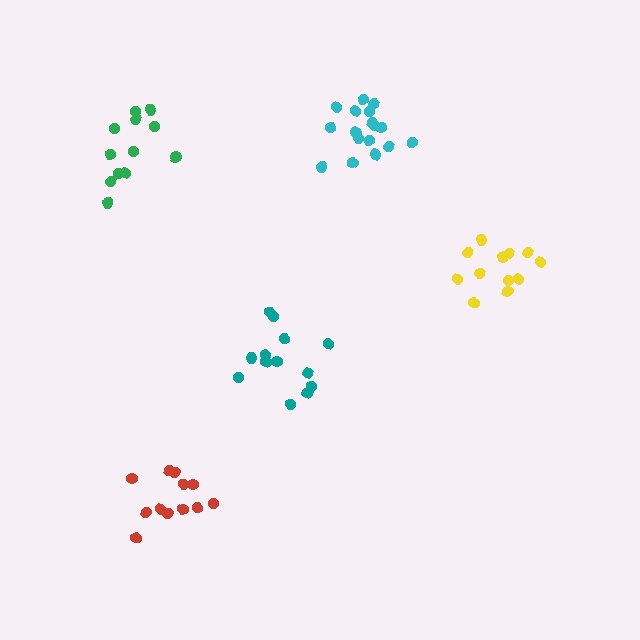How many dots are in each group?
Group 1: 12 dots, Group 2: 17 dots, Group 3: 12 dots, Group 4: 13 dots, Group 5: 12 dots (66 total).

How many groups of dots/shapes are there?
There are 5 groups.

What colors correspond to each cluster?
The clusters are colored: green, cyan, yellow, teal, red.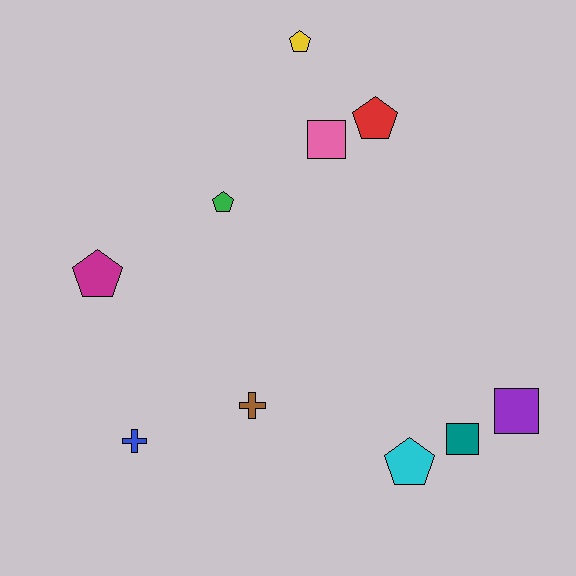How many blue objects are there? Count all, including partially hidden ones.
There is 1 blue object.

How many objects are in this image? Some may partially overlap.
There are 10 objects.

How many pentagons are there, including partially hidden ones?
There are 5 pentagons.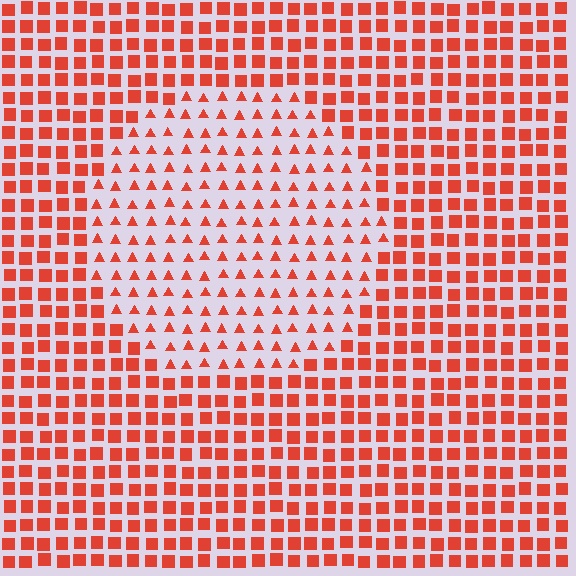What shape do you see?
I see a circle.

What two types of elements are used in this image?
The image uses triangles inside the circle region and squares outside it.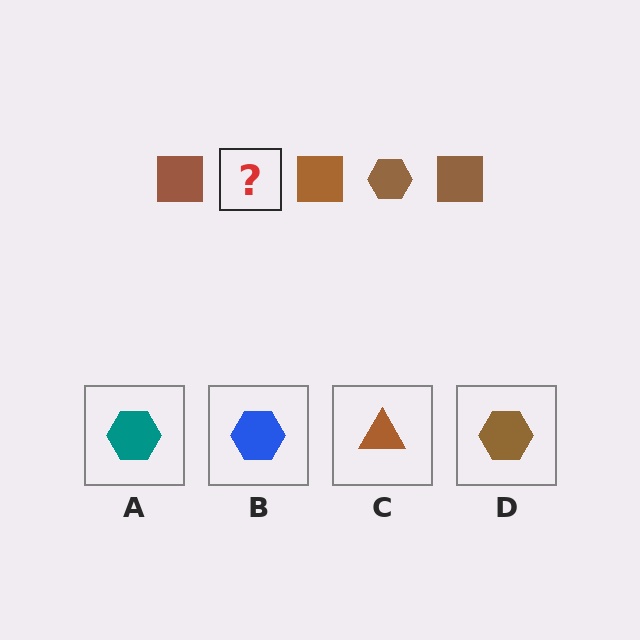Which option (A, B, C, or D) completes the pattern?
D.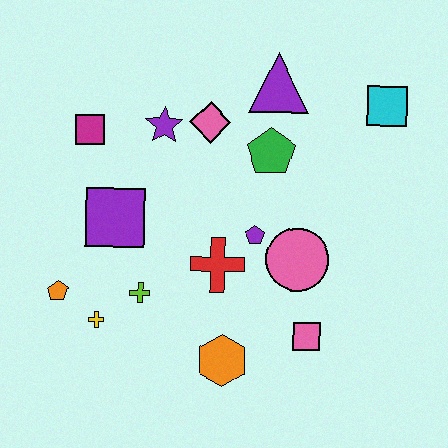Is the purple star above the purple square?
Yes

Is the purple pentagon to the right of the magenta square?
Yes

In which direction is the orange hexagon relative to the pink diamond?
The orange hexagon is below the pink diamond.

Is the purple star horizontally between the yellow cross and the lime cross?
No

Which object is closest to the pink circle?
The purple pentagon is closest to the pink circle.